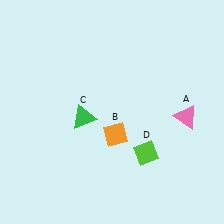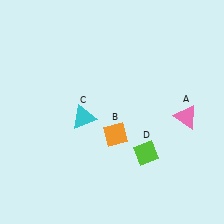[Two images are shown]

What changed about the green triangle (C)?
In Image 1, C is green. In Image 2, it changed to cyan.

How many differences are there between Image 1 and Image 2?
There is 1 difference between the two images.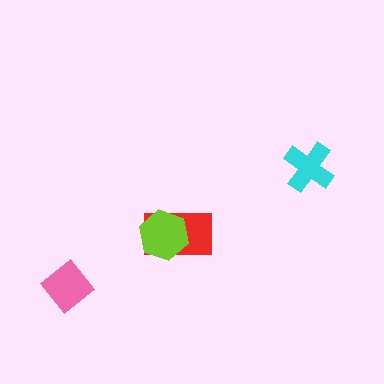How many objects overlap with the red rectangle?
1 object overlaps with the red rectangle.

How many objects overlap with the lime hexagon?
1 object overlaps with the lime hexagon.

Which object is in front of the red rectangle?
The lime hexagon is in front of the red rectangle.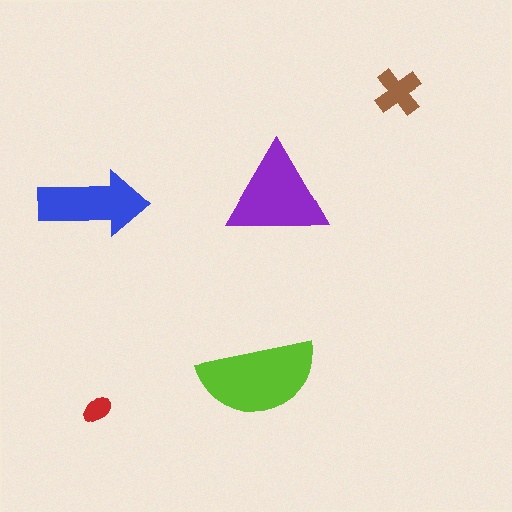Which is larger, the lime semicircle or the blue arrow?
The lime semicircle.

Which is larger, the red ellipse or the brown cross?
The brown cross.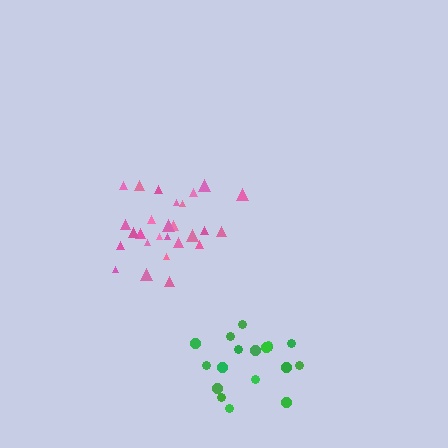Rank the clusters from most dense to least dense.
pink, green.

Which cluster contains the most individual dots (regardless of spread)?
Pink (27).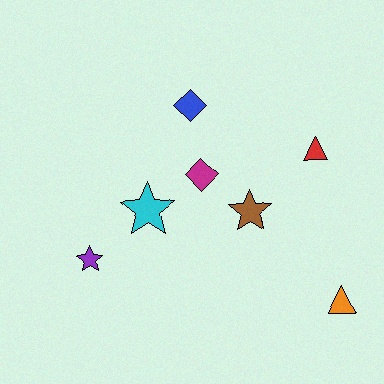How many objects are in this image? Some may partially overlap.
There are 7 objects.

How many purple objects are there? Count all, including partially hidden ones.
There is 1 purple object.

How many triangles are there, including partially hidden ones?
There are 2 triangles.